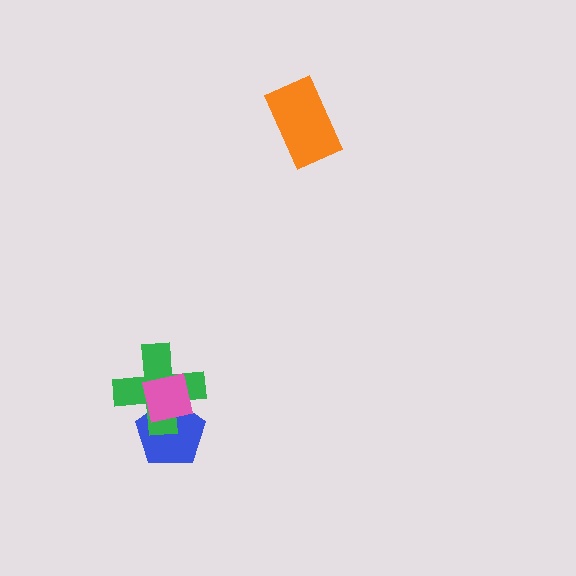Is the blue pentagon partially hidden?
Yes, it is partially covered by another shape.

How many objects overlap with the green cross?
2 objects overlap with the green cross.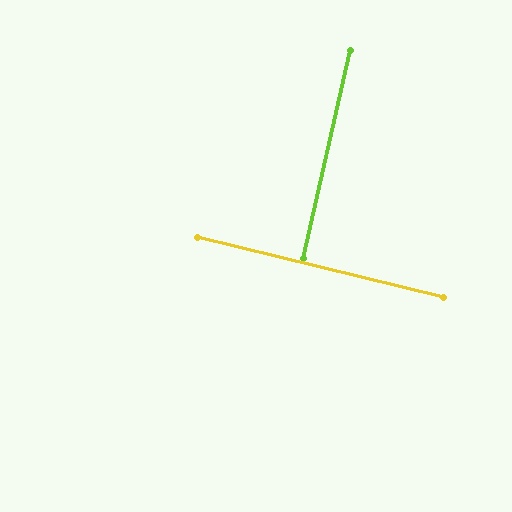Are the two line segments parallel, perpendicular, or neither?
Perpendicular — they meet at approximately 89°.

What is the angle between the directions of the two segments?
Approximately 89 degrees.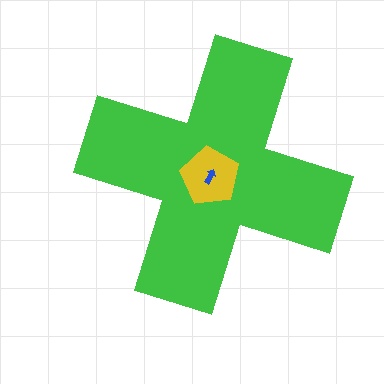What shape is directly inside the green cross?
The yellow pentagon.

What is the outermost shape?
The green cross.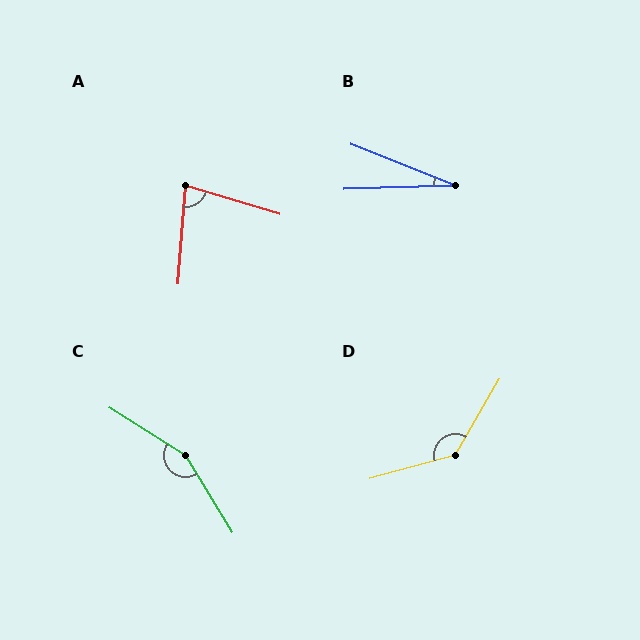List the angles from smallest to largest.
B (23°), A (78°), D (135°), C (154°).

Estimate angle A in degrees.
Approximately 78 degrees.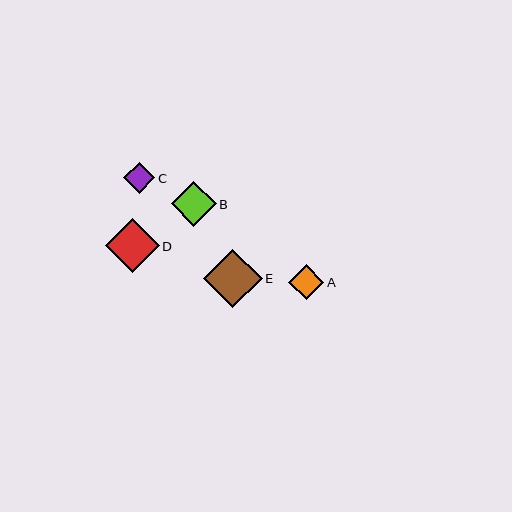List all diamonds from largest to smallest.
From largest to smallest: E, D, B, A, C.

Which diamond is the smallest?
Diamond C is the smallest with a size of approximately 31 pixels.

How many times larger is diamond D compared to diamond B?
Diamond D is approximately 1.2 times the size of diamond B.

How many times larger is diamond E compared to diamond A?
Diamond E is approximately 1.7 times the size of diamond A.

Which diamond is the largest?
Diamond E is the largest with a size of approximately 58 pixels.